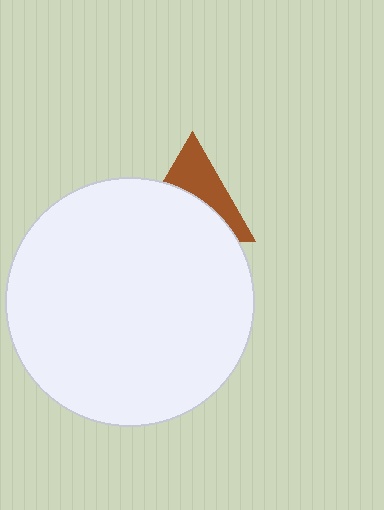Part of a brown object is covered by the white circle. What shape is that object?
It is a triangle.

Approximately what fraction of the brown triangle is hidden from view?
Roughly 56% of the brown triangle is hidden behind the white circle.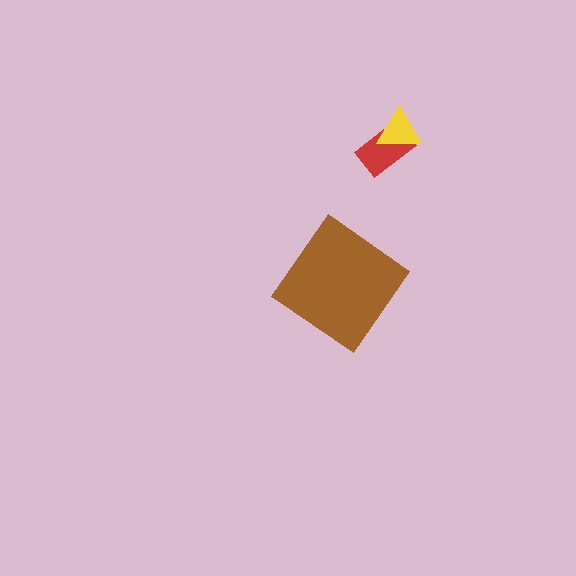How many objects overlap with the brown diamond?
0 objects overlap with the brown diamond.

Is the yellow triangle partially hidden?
No, no other shape covers it.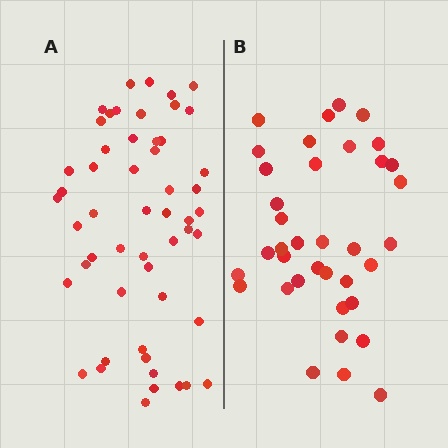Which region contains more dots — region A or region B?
Region A (the left region) has more dots.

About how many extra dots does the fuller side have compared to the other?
Region A has approximately 15 more dots than region B.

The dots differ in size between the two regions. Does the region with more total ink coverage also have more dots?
No. Region B has more total ink coverage because its dots are larger, but region A actually contains more individual dots. Total area can be misleading — the number of items is what matters here.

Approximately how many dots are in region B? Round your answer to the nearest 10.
About 40 dots. (The exact count is 37, which rounds to 40.)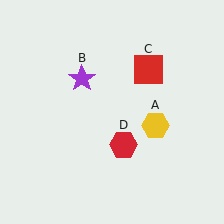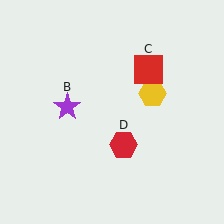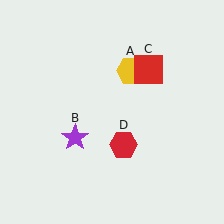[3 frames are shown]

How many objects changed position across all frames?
2 objects changed position: yellow hexagon (object A), purple star (object B).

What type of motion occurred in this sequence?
The yellow hexagon (object A), purple star (object B) rotated counterclockwise around the center of the scene.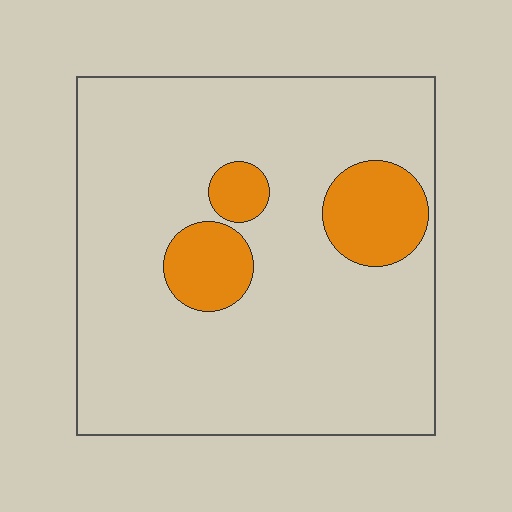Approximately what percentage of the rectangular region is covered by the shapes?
Approximately 15%.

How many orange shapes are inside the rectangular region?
3.